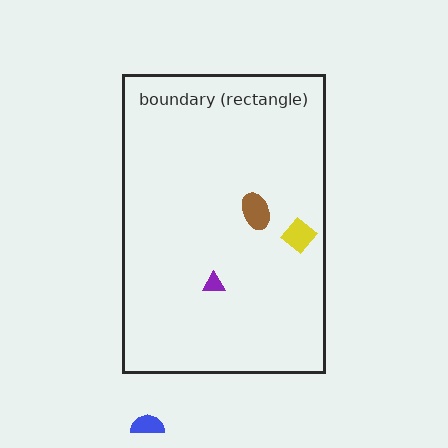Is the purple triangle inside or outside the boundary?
Inside.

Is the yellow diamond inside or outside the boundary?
Inside.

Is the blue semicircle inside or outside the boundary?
Outside.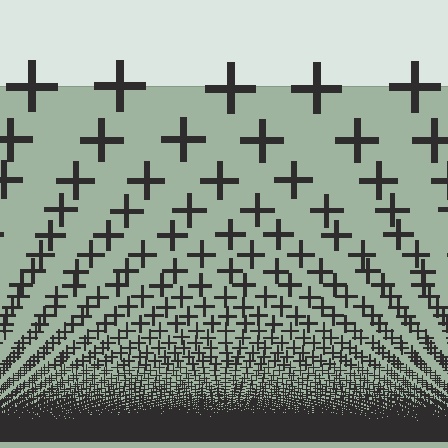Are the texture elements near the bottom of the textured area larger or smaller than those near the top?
Smaller. The gradient is inverted — elements near the bottom are smaller and denser.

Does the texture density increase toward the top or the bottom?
Density increases toward the bottom.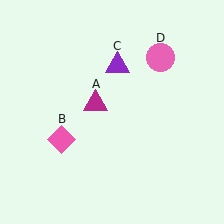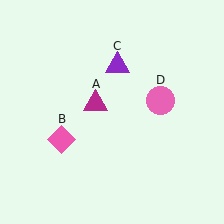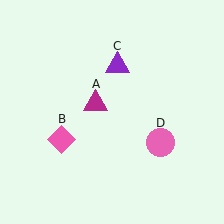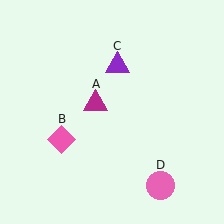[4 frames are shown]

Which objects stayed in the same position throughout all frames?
Magenta triangle (object A) and pink diamond (object B) and purple triangle (object C) remained stationary.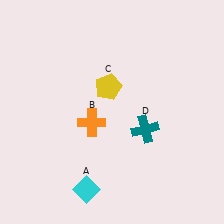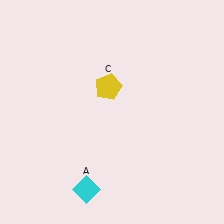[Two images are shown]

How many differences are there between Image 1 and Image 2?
There are 2 differences between the two images.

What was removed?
The teal cross (D), the orange cross (B) were removed in Image 2.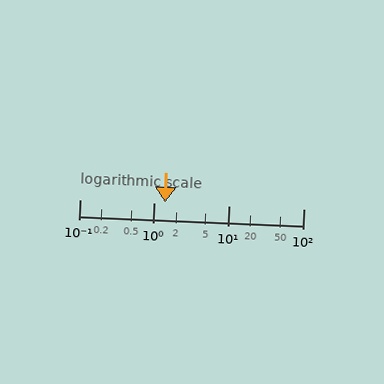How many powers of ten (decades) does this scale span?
The scale spans 3 decades, from 0.1 to 100.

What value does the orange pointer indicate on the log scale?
The pointer indicates approximately 1.4.